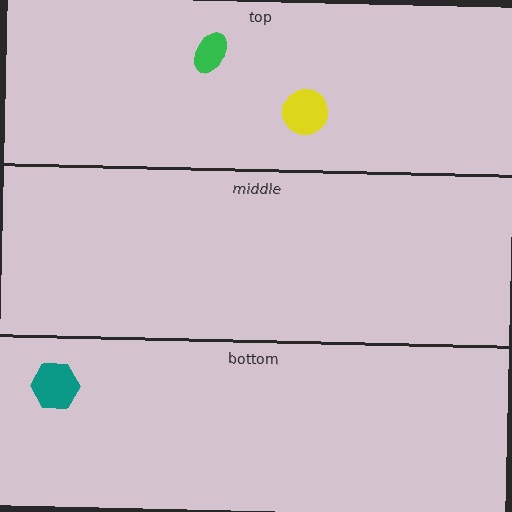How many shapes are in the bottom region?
1.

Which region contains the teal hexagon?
The bottom region.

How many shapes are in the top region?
2.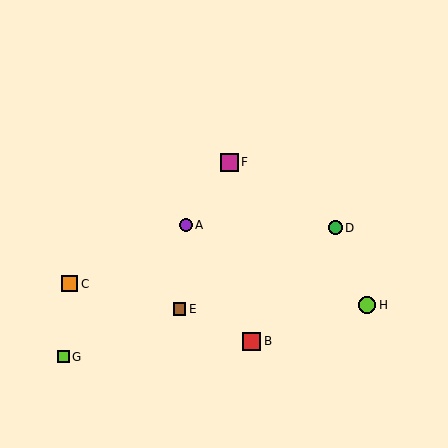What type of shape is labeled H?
Shape H is a lime circle.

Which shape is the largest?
The red square (labeled B) is the largest.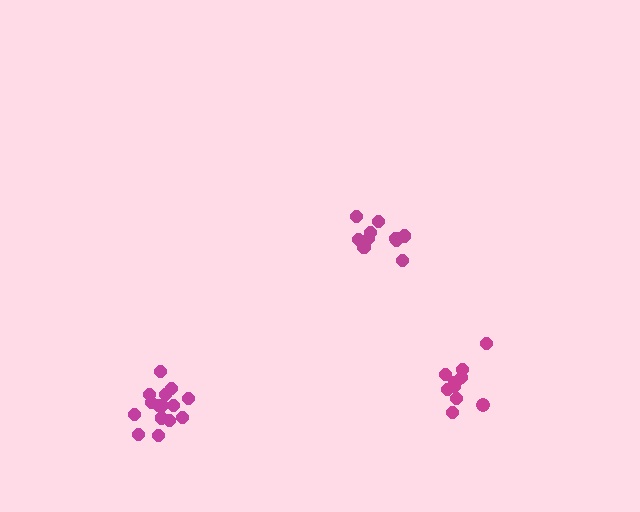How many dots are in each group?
Group 1: 11 dots, Group 2: 15 dots, Group 3: 10 dots (36 total).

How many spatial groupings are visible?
There are 3 spatial groupings.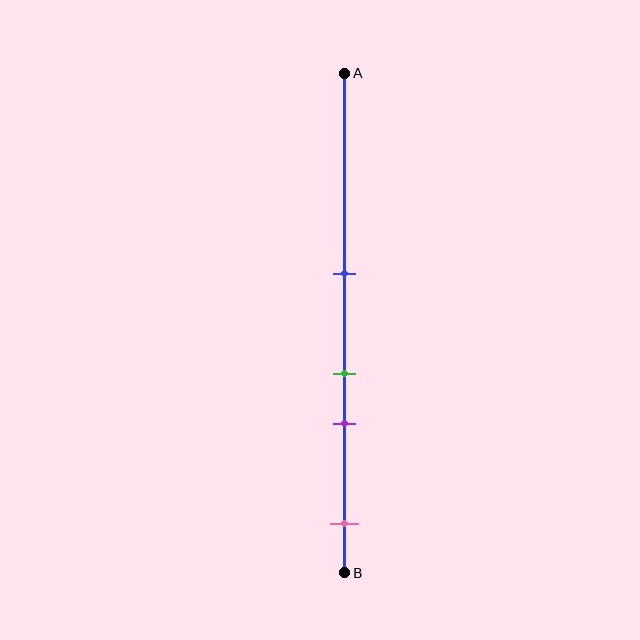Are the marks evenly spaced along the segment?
No, the marks are not evenly spaced.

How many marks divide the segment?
There are 4 marks dividing the segment.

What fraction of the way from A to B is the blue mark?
The blue mark is approximately 40% (0.4) of the way from A to B.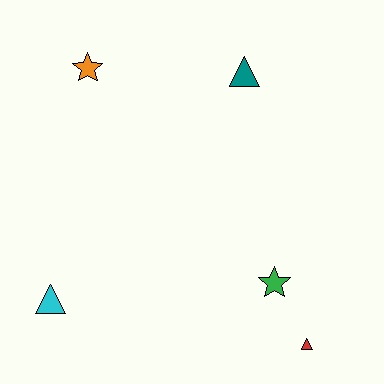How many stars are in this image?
There are 2 stars.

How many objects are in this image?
There are 5 objects.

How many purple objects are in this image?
There are no purple objects.